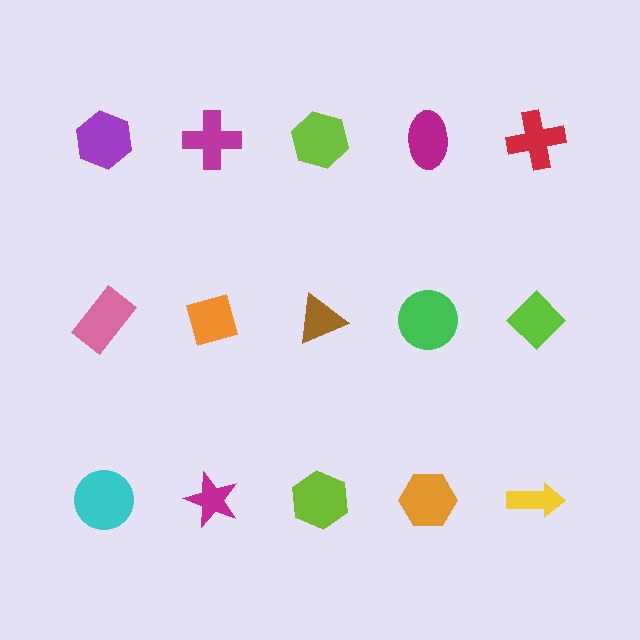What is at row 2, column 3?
A brown triangle.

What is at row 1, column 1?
A purple hexagon.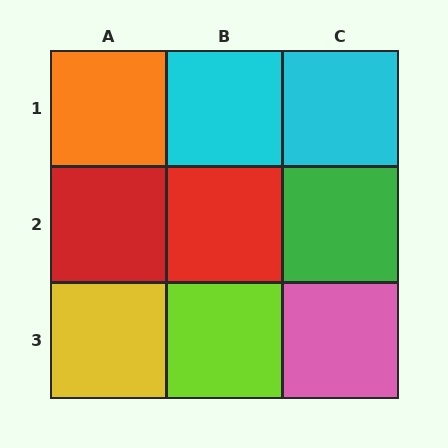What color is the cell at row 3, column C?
Pink.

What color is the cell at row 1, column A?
Orange.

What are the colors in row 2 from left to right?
Red, red, green.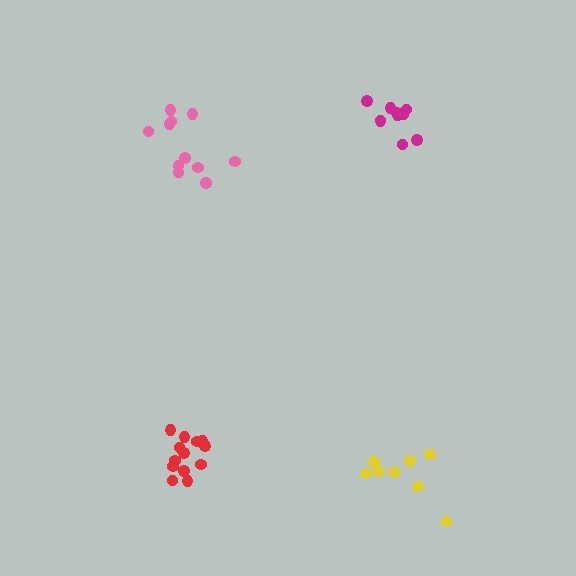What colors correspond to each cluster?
The clusters are colored: pink, red, yellow, magenta.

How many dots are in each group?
Group 1: 11 dots, Group 2: 13 dots, Group 3: 8 dots, Group 4: 10 dots (42 total).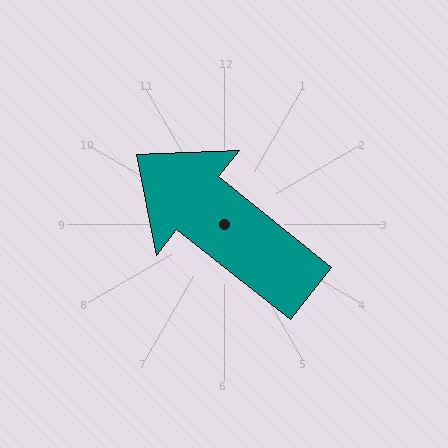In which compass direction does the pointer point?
Northwest.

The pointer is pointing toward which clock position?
Roughly 10 o'clock.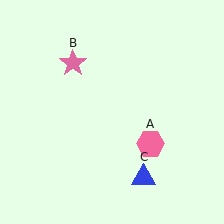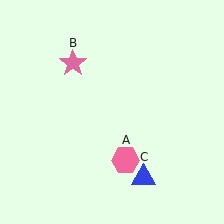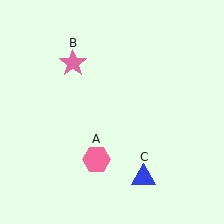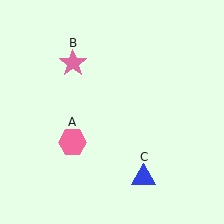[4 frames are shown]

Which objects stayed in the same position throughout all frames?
Pink star (object B) and blue triangle (object C) remained stationary.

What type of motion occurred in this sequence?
The pink hexagon (object A) rotated clockwise around the center of the scene.